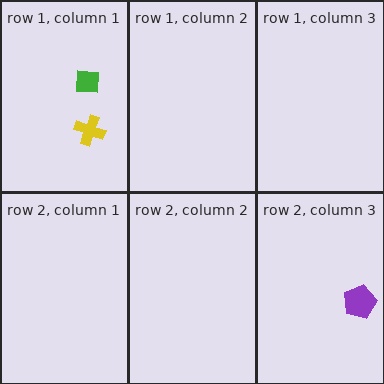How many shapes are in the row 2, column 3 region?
1.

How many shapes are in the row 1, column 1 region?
2.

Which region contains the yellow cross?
The row 1, column 1 region.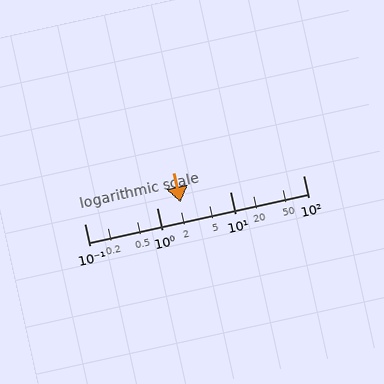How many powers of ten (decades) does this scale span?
The scale spans 3 decades, from 0.1 to 100.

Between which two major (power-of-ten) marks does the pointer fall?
The pointer is between 1 and 10.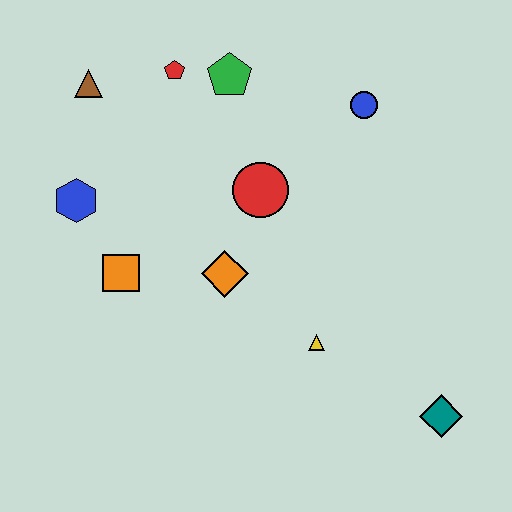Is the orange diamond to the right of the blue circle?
No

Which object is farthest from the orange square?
The teal diamond is farthest from the orange square.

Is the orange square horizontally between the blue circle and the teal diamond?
No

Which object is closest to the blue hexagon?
The orange square is closest to the blue hexagon.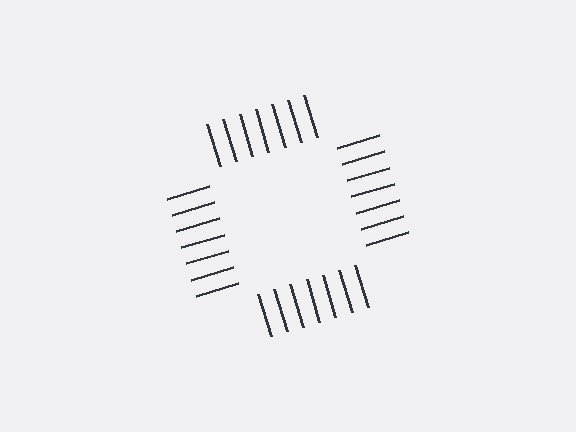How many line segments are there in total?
28 — 7 along each of the 4 edges.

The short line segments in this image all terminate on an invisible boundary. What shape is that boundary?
An illusory square — the line segments terminate on its edges but no continuous stroke is drawn.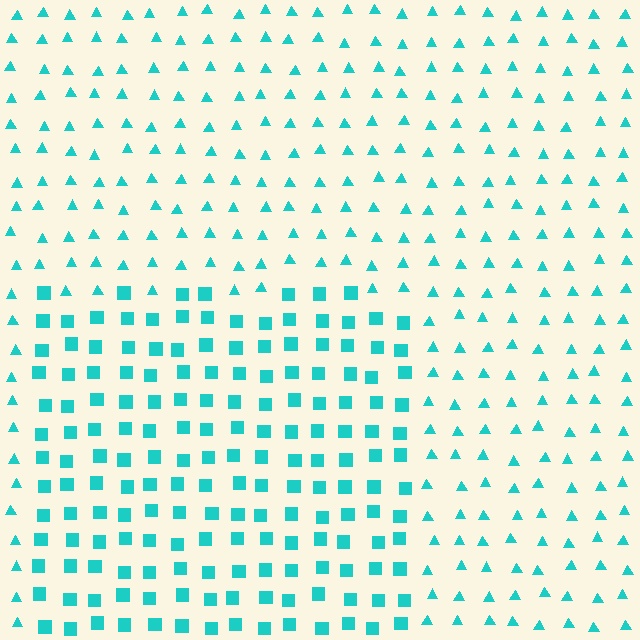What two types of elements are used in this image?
The image uses squares inside the rectangle region and triangles outside it.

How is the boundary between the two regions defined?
The boundary is defined by a change in element shape: squares inside vs. triangles outside. All elements share the same color and spacing.